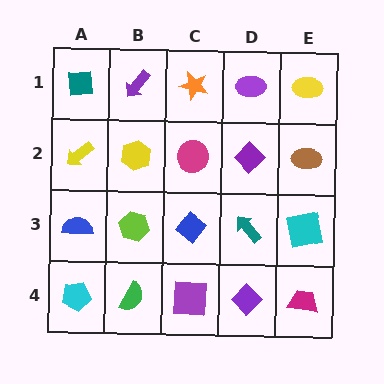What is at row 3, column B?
A lime hexagon.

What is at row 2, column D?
A purple diamond.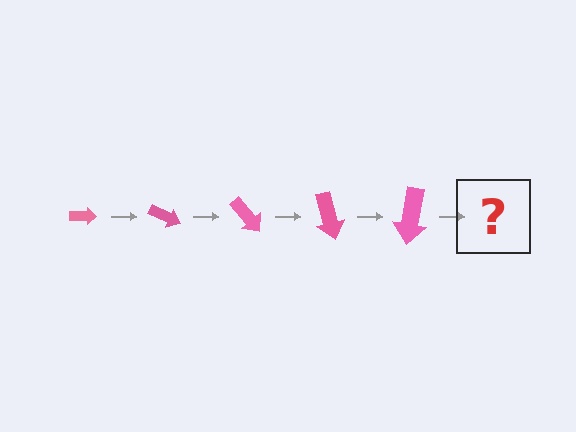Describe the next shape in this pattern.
It should be an arrow, larger than the previous one and rotated 125 degrees from the start.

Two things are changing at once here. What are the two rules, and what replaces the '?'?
The two rules are that the arrow grows larger each step and it rotates 25 degrees each step. The '?' should be an arrow, larger than the previous one and rotated 125 degrees from the start.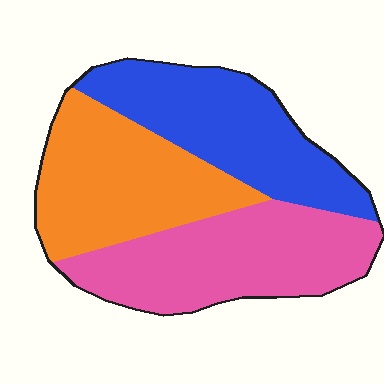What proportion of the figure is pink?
Pink covers 36% of the figure.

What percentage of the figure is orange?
Orange covers around 35% of the figure.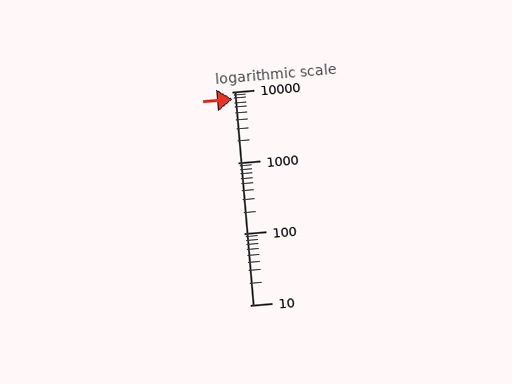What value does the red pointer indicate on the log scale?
The pointer indicates approximately 7900.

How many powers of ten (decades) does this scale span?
The scale spans 3 decades, from 10 to 10000.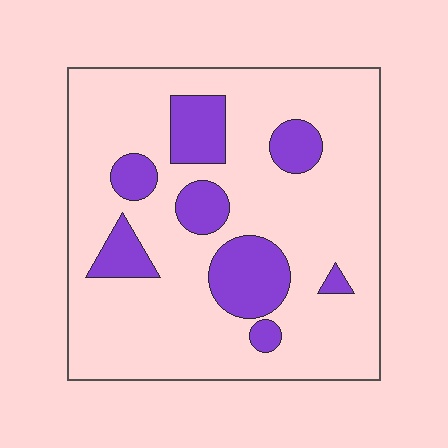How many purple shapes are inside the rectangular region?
8.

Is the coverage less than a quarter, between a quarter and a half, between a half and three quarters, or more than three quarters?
Less than a quarter.